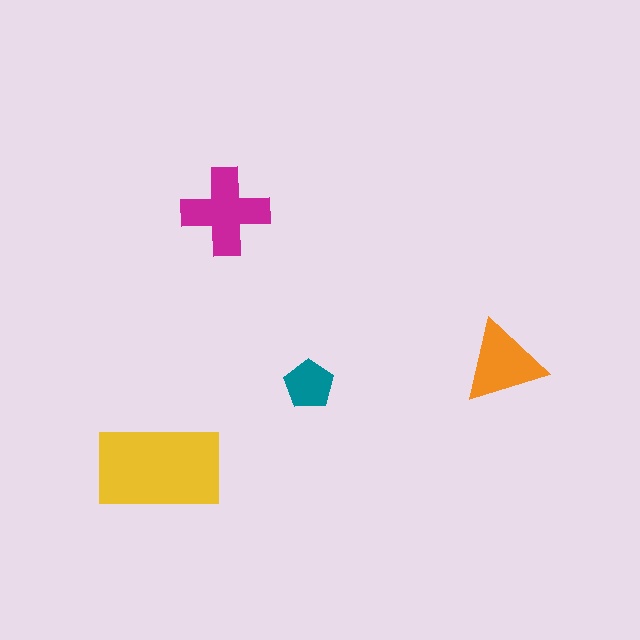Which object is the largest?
The yellow rectangle.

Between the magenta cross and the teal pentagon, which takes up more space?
The magenta cross.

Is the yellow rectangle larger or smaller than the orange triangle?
Larger.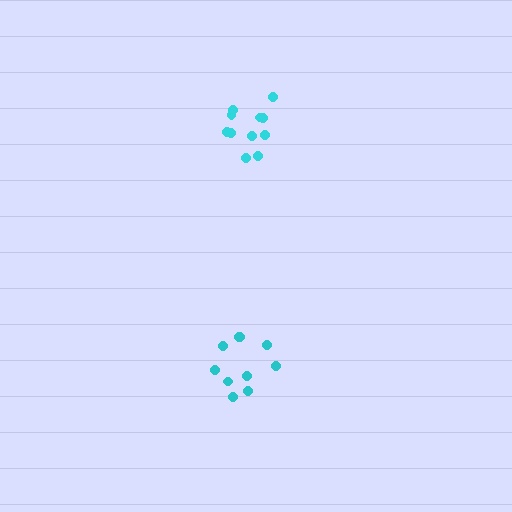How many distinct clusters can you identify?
There are 2 distinct clusters.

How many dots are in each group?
Group 1: 10 dots, Group 2: 11 dots (21 total).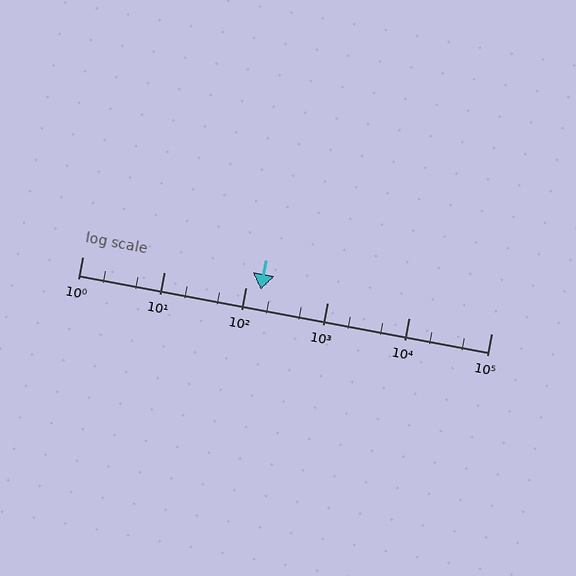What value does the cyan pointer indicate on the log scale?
The pointer indicates approximately 150.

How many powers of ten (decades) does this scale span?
The scale spans 5 decades, from 1 to 100000.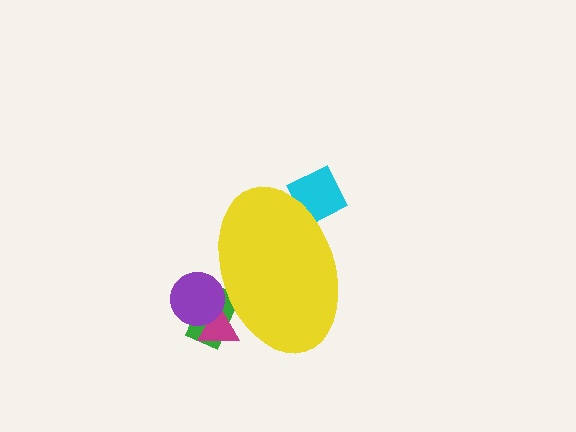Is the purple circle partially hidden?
Yes, the purple circle is partially hidden behind the yellow ellipse.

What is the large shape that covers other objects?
A yellow ellipse.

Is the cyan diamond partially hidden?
Yes, the cyan diamond is partially hidden behind the yellow ellipse.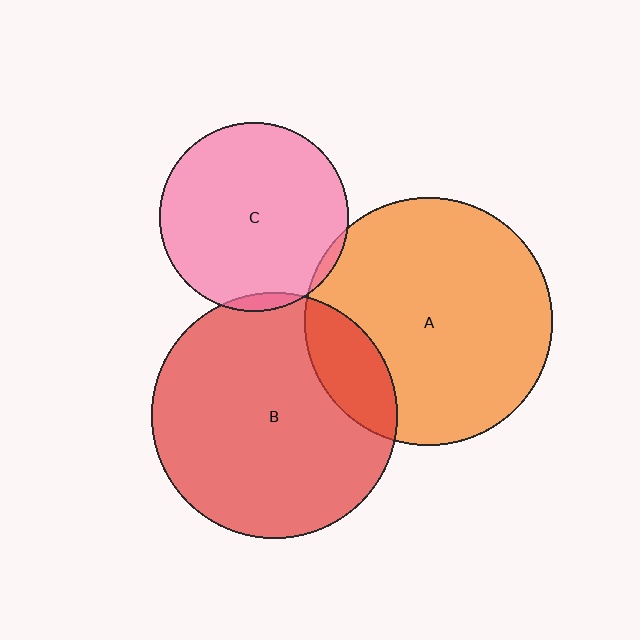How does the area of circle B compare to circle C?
Approximately 1.7 times.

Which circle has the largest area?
Circle A (orange).